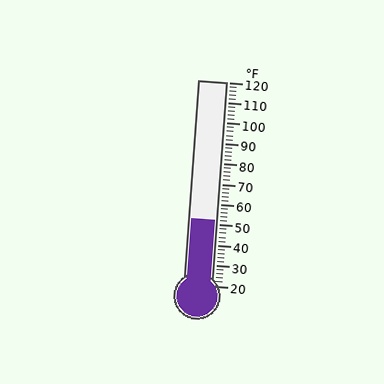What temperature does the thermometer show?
The thermometer shows approximately 52°F.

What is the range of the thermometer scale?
The thermometer scale ranges from 20°F to 120°F.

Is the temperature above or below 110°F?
The temperature is below 110°F.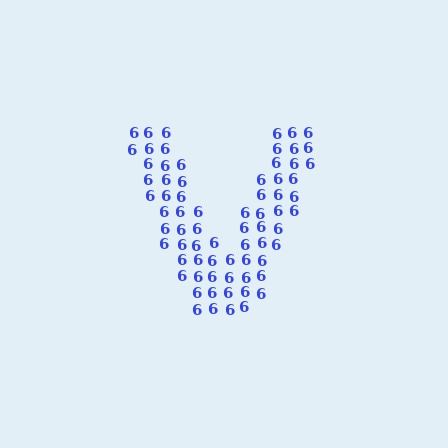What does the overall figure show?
The overall figure shows the letter V.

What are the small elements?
The small elements are digit 6's.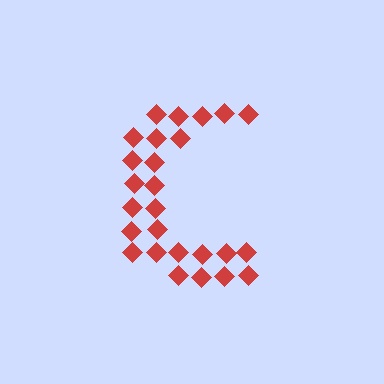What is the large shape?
The large shape is the letter C.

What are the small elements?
The small elements are diamonds.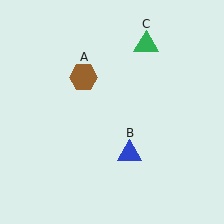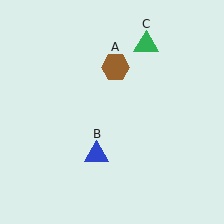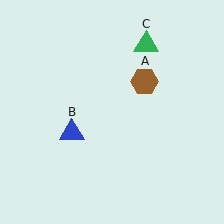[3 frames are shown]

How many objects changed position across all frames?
2 objects changed position: brown hexagon (object A), blue triangle (object B).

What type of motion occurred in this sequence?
The brown hexagon (object A), blue triangle (object B) rotated clockwise around the center of the scene.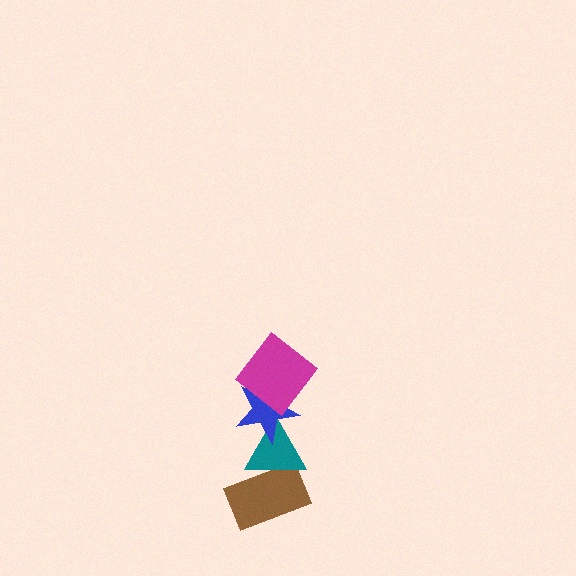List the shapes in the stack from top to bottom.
From top to bottom: the magenta diamond, the blue star, the teal triangle, the brown rectangle.